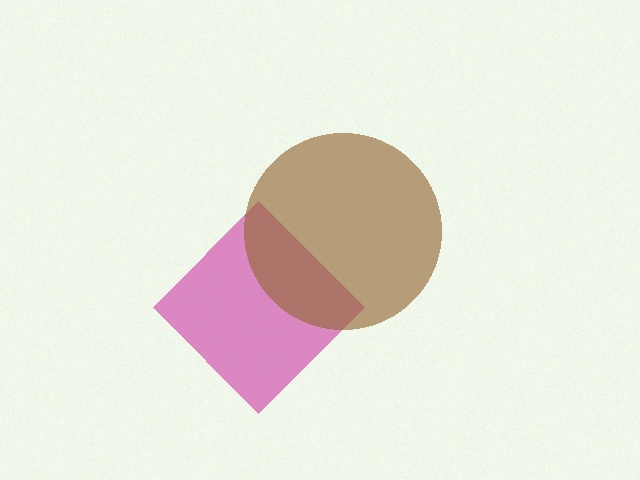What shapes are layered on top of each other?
The layered shapes are: a magenta diamond, a brown circle.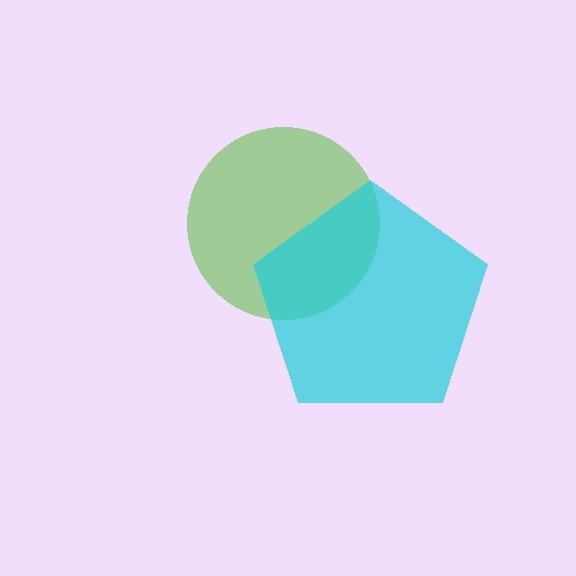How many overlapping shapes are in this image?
There are 2 overlapping shapes in the image.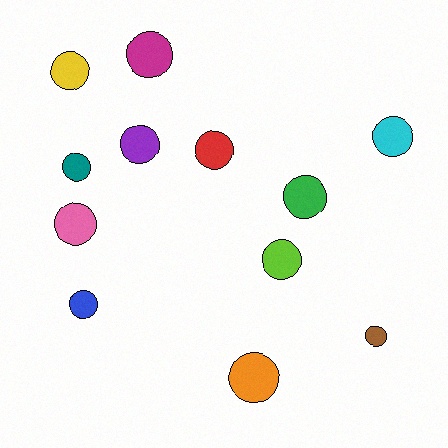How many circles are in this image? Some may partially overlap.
There are 12 circles.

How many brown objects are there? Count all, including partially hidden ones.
There is 1 brown object.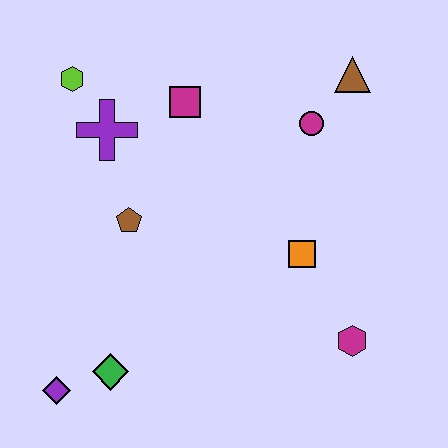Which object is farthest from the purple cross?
The magenta hexagon is farthest from the purple cross.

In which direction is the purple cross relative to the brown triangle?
The purple cross is to the left of the brown triangle.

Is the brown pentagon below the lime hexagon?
Yes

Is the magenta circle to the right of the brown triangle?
No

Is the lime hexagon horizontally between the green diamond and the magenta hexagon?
No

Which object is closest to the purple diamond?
The green diamond is closest to the purple diamond.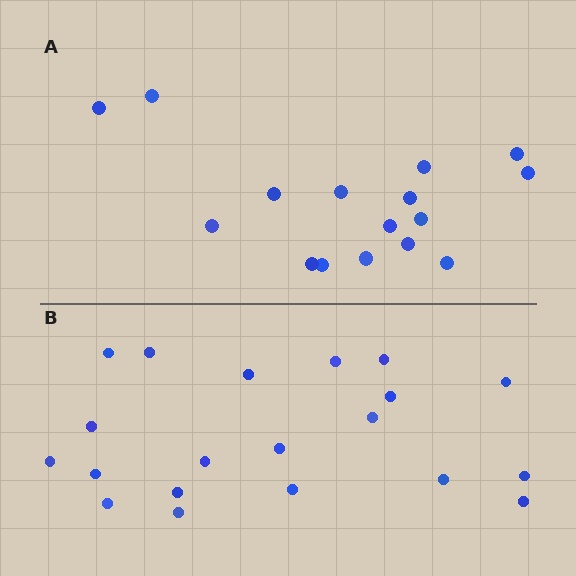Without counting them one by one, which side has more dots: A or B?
Region B (the bottom region) has more dots.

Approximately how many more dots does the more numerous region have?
Region B has about 4 more dots than region A.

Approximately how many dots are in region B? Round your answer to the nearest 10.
About 20 dots.